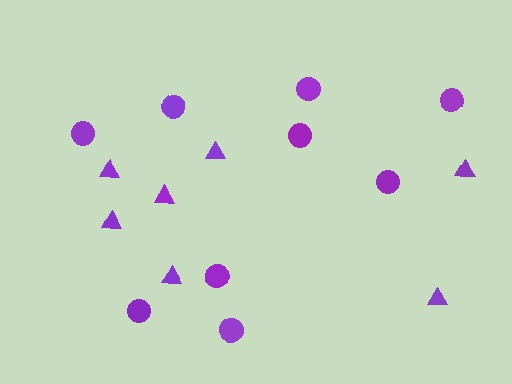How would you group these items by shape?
There are 2 groups: one group of circles (9) and one group of triangles (7).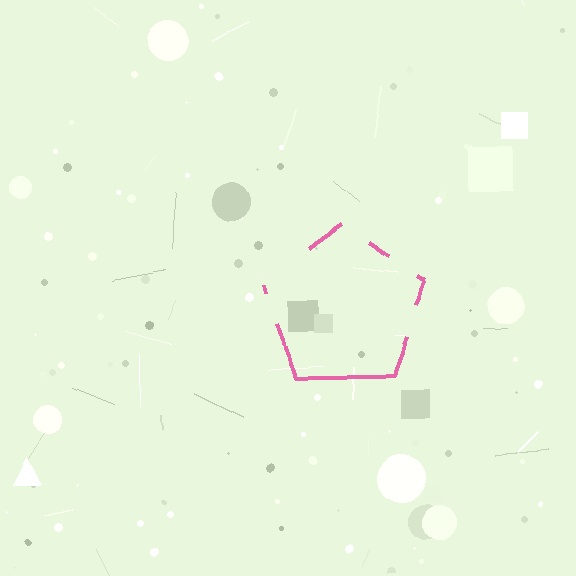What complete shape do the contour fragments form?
The contour fragments form a pentagon.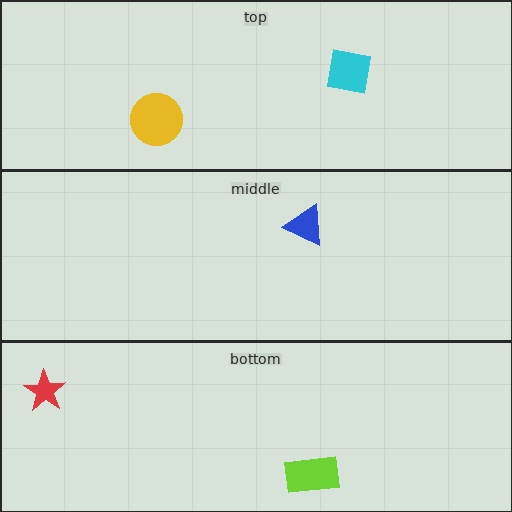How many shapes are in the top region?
2.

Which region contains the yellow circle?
The top region.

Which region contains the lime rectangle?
The bottom region.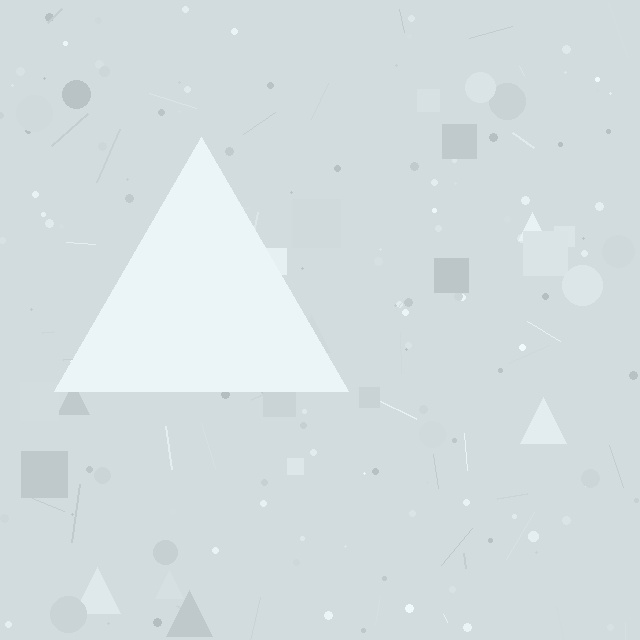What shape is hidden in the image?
A triangle is hidden in the image.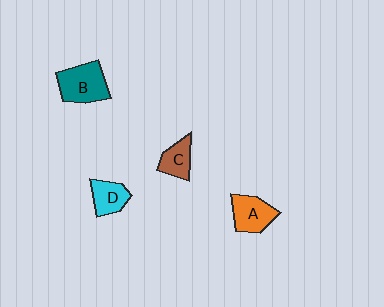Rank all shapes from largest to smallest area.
From largest to smallest: B (teal), A (orange), D (cyan), C (brown).